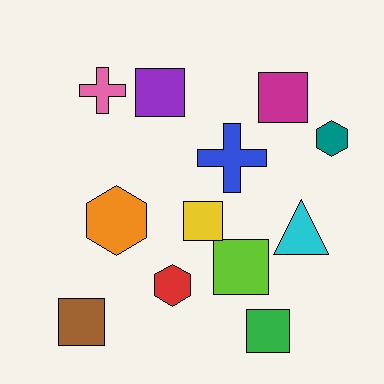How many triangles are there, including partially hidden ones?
There is 1 triangle.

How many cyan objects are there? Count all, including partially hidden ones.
There is 1 cyan object.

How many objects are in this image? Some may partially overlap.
There are 12 objects.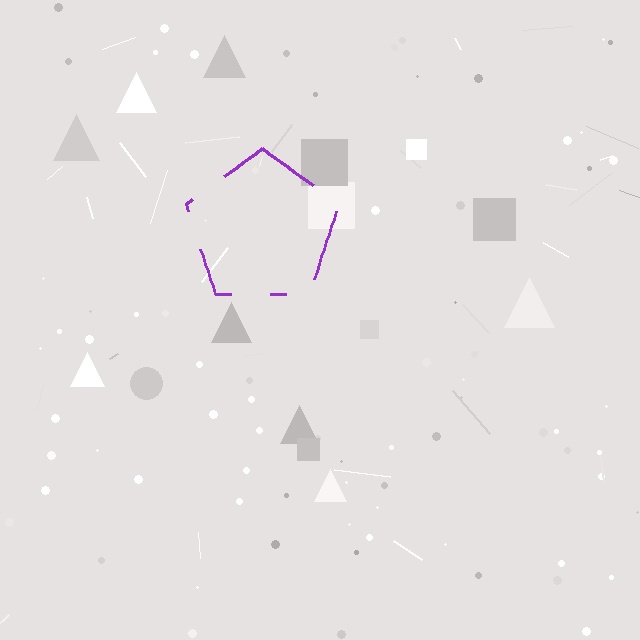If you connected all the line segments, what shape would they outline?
They would outline a pentagon.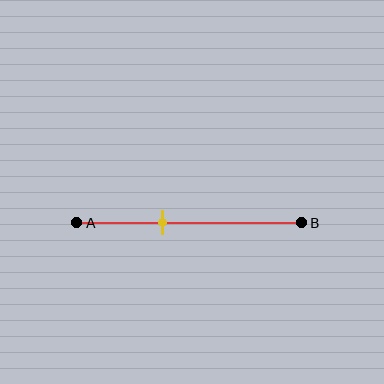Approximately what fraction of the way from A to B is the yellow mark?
The yellow mark is approximately 40% of the way from A to B.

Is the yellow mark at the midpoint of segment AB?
No, the mark is at about 40% from A, not at the 50% midpoint.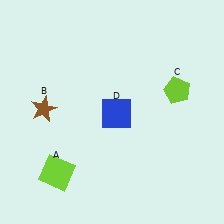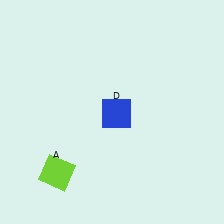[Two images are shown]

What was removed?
The brown star (B), the lime pentagon (C) were removed in Image 2.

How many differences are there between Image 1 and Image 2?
There are 2 differences between the two images.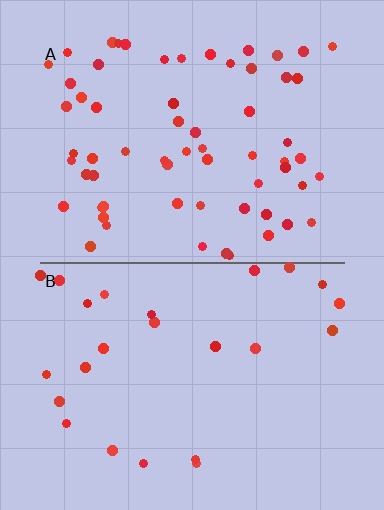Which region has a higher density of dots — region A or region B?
A (the top).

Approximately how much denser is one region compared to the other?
Approximately 2.6× — region A over region B.